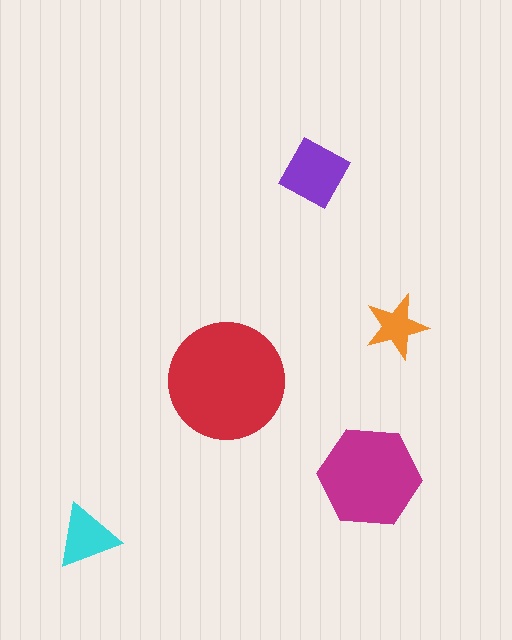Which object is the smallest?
The orange star.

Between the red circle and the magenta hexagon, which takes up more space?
The red circle.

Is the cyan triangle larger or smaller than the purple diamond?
Smaller.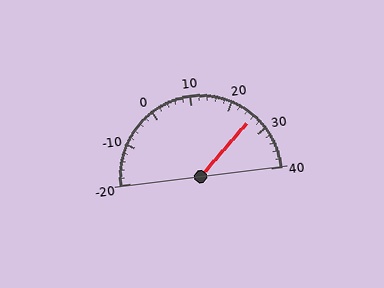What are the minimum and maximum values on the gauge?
The gauge ranges from -20 to 40.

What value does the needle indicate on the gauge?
The needle indicates approximately 26.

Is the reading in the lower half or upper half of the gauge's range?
The reading is in the upper half of the range (-20 to 40).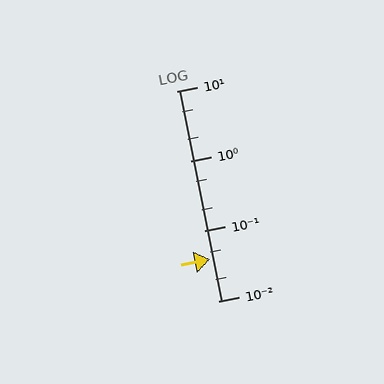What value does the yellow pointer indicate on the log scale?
The pointer indicates approximately 0.04.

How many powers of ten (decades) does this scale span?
The scale spans 3 decades, from 0.01 to 10.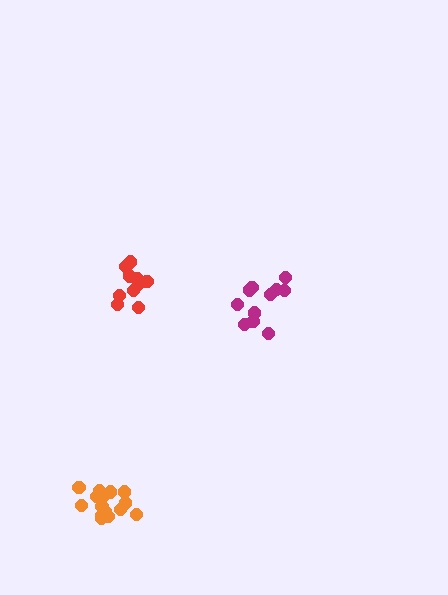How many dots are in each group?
Group 1: 10 dots, Group 2: 15 dots, Group 3: 11 dots (36 total).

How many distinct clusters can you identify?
There are 3 distinct clusters.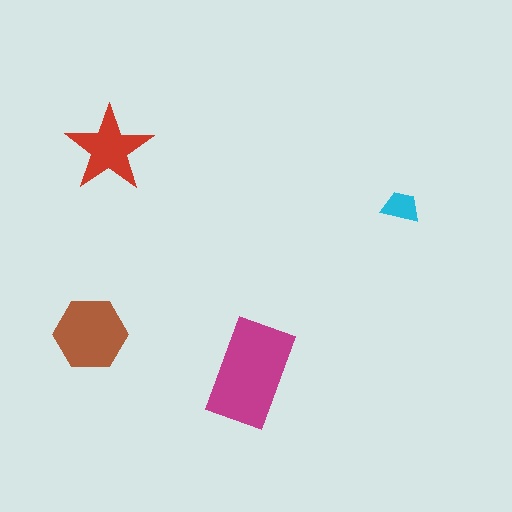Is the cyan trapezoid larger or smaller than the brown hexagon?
Smaller.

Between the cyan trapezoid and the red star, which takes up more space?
The red star.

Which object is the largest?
The magenta rectangle.